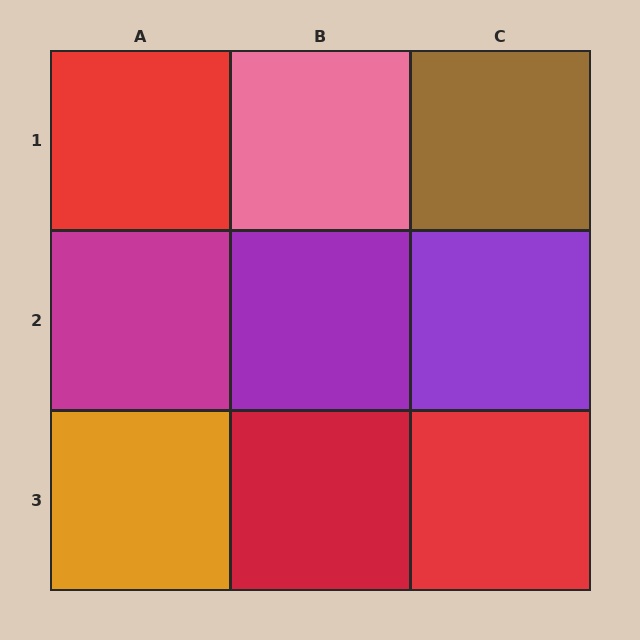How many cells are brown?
1 cell is brown.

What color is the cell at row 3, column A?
Orange.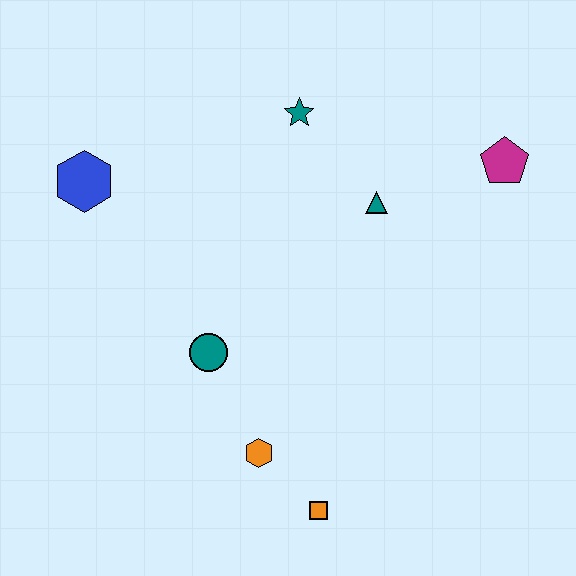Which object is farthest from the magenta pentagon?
The blue hexagon is farthest from the magenta pentagon.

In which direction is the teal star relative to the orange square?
The teal star is above the orange square.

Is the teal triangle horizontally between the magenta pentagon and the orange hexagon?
Yes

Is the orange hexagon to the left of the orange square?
Yes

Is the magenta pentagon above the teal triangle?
Yes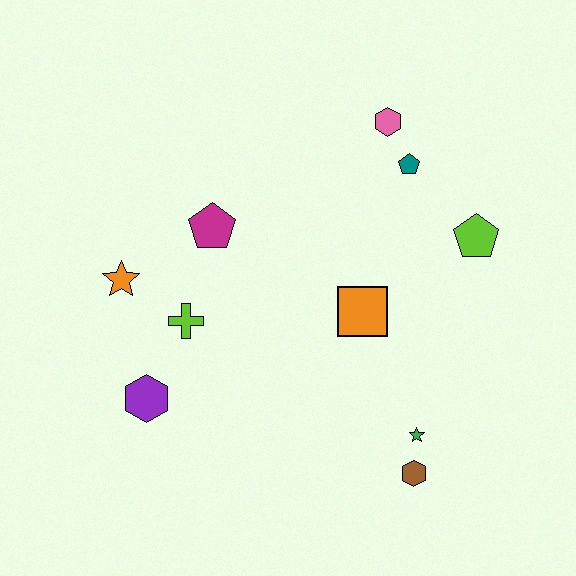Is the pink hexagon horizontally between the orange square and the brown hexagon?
Yes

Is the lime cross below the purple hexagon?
No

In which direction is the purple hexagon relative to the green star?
The purple hexagon is to the left of the green star.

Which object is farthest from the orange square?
The orange star is farthest from the orange square.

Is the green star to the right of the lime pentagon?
No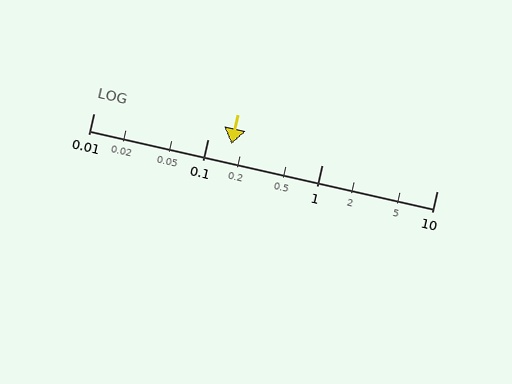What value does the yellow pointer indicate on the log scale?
The pointer indicates approximately 0.16.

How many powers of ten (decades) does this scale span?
The scale spans 3 decades, from 0.01 to 10.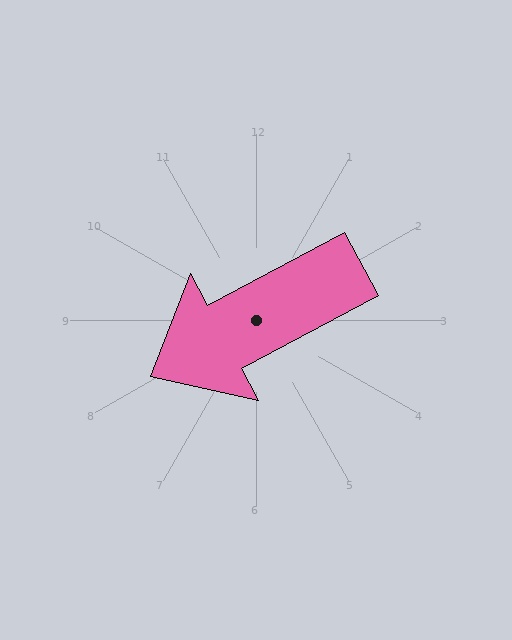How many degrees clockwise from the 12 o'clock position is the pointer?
Approximately 242 degrees.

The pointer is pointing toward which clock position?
Roughly 8 o'clock.